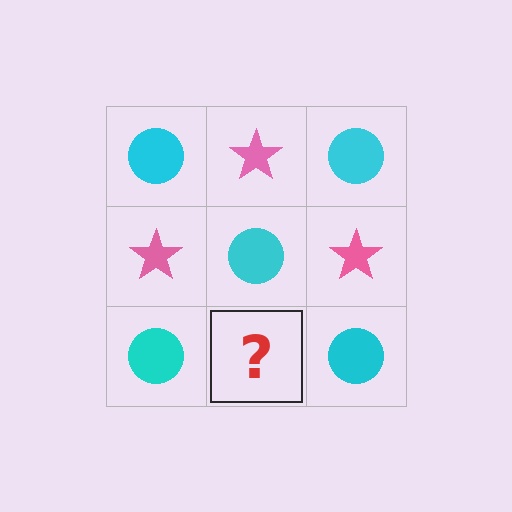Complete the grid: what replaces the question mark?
The question mark should be replaced with a pink star.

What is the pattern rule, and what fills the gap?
The rule is that it alternates cyan circle and pink star in a checkerboard pattern. The gap should be filled with a pink star.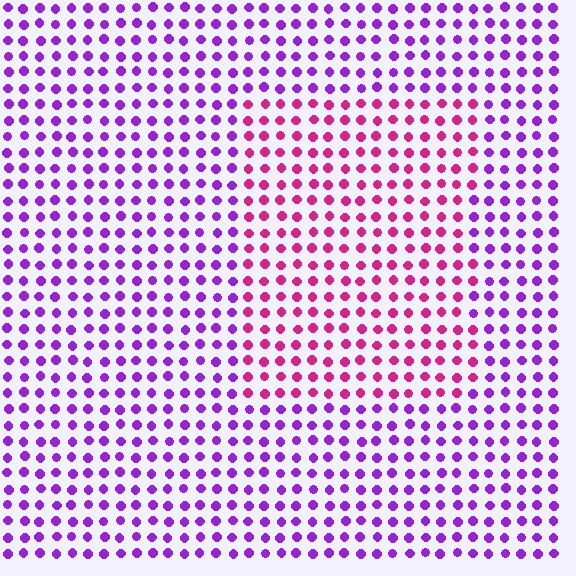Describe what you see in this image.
The image is filled with small purple elements in a uniform arrangement. A rectangle-shaped region is visible where the elements are tinted to a slightly different hue, forming a subtle color boundary.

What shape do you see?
I see a rectangle.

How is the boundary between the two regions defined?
The boundary is defined purely by a slight shift in hue (about 46 degrees). Spacing, size, and orientation are identical on both sides.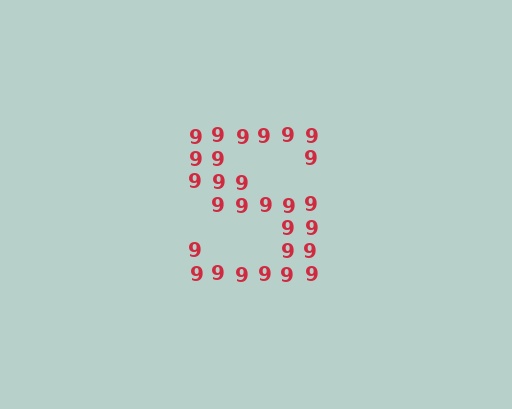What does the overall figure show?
The overall figure shows the letter S.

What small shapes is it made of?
It is made of small digit 9's.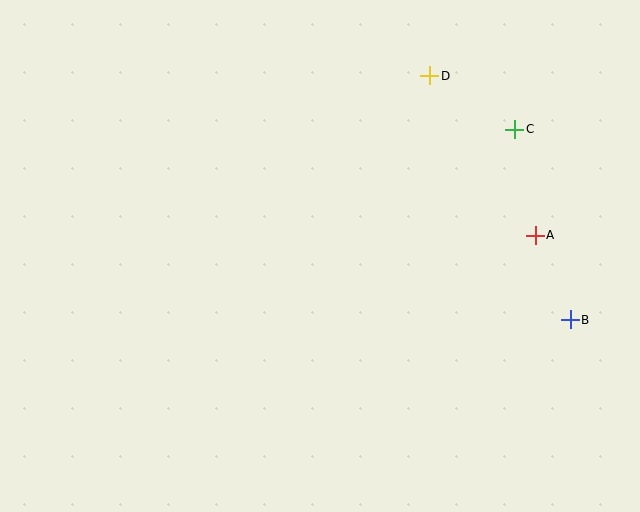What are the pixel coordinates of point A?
Point A is at (535, 235).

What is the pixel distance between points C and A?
The distance between C and A is 108 pixels.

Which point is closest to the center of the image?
Point D at (430, 76) is closest to the center.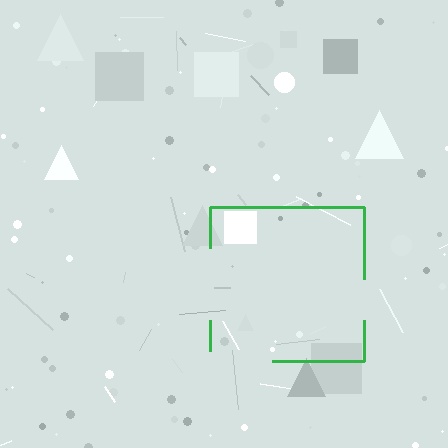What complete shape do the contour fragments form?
The contour fragments form a square.